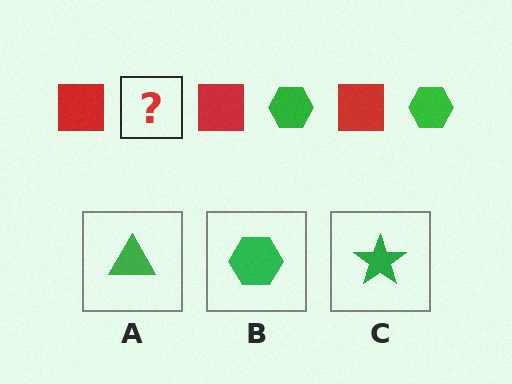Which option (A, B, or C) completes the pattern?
B.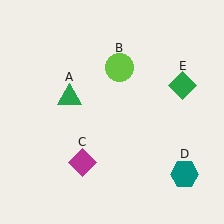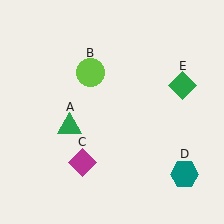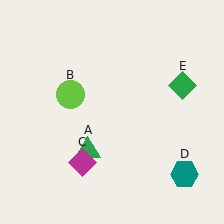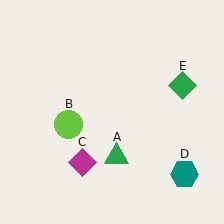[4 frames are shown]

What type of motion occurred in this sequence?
The green triangle (object A), lime circle (object B) rotated counterclockwise around the center of the scene.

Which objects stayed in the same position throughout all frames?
Magenta diamond (object C) and teal hexagon (object D) and green diamond (object E) remained stationary.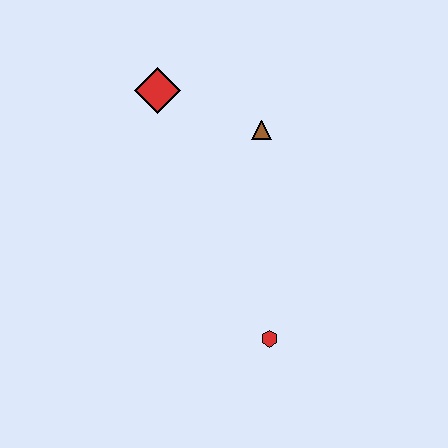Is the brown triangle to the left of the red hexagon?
Yes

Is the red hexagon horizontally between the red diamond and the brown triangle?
No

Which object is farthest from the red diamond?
The red hexagon is farthest from the red diamond.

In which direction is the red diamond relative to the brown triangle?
The red diamond is to the left of the brown triangle.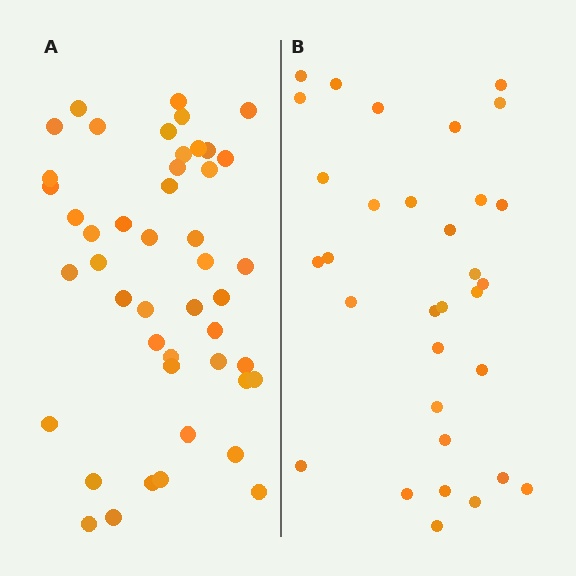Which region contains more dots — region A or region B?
Region A (the left region) has more dots.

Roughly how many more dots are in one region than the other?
Region A has approximately 15 more dots than region B.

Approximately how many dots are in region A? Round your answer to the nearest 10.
About 50 dots. (The exact count is 46, which rounds to 50.)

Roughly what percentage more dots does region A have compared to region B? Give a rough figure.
About 45% more.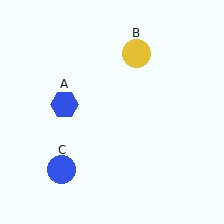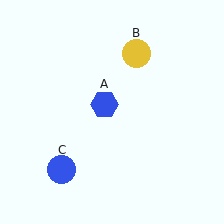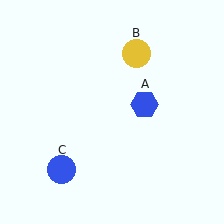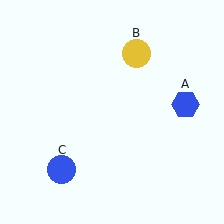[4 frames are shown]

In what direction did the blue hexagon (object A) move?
The blue hexagon (object A) moved right.